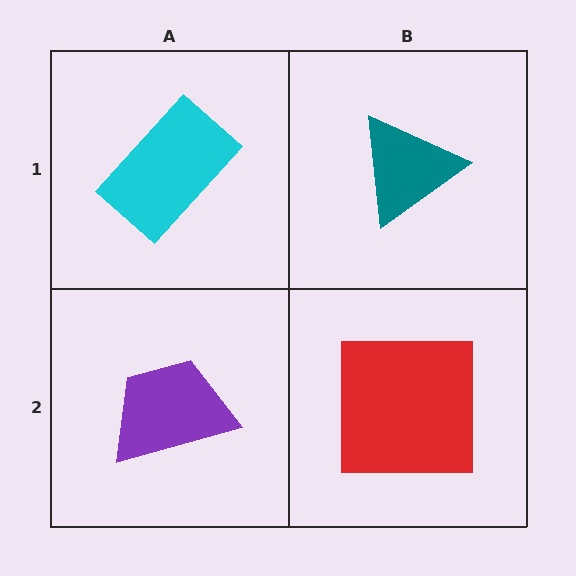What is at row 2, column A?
A purple trapezoid.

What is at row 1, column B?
A teal triangle.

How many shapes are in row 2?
2 shapes.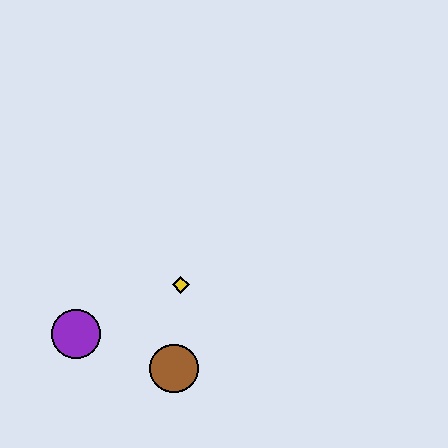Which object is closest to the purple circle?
The brown circle is closest to the purple circle.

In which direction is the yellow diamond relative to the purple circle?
The yellow diamond is to the right of the purple circle.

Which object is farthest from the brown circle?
The purple circle is farthest from the brown circle.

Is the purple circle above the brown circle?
Yes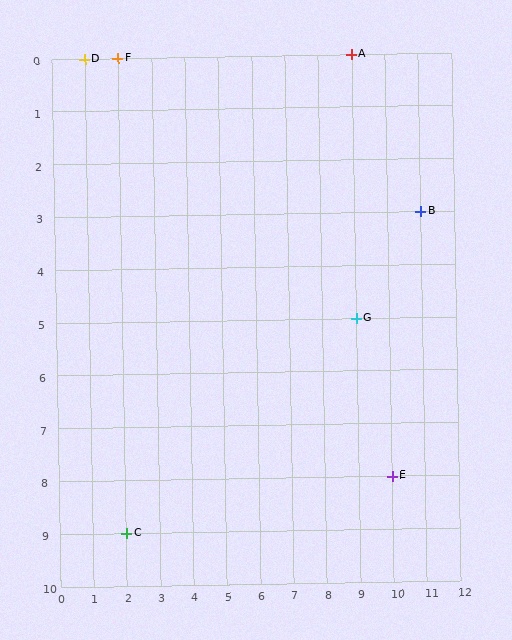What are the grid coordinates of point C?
Point C is at grid coordinates (2, 9).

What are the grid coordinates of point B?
Point B is at grid coordinates (11, 3).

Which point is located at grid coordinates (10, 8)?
Point E is at (10, 8).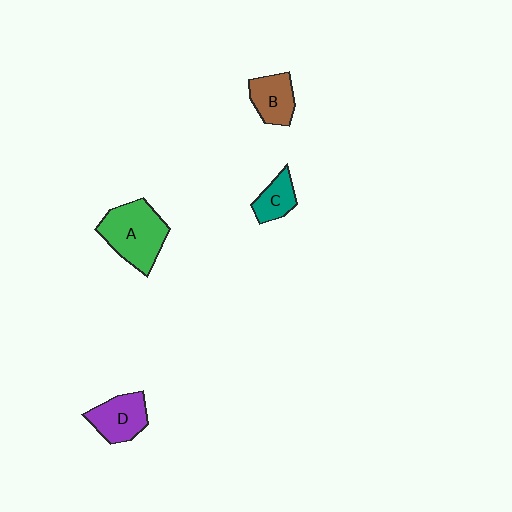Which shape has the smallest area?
Shape C (teal).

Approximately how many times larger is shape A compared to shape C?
Approximately 2.2 times.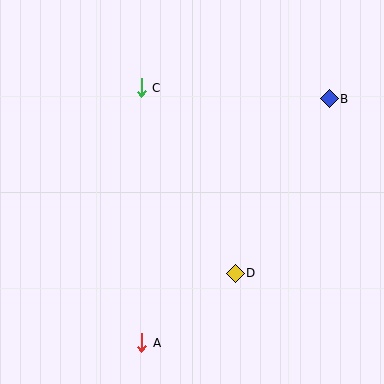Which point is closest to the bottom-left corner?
Point A is closest to the bottom-left corner.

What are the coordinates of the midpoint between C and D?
The midpoint between C and D is at (188, 180).